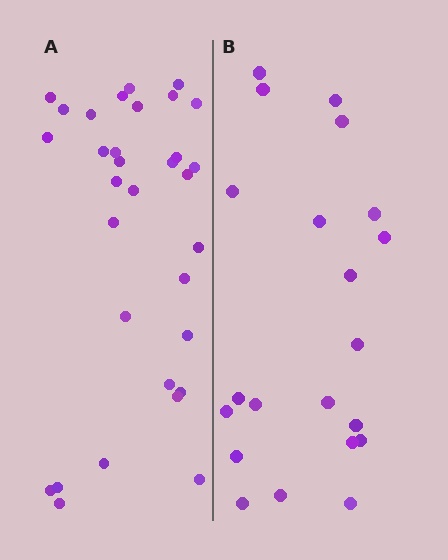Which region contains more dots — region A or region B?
Region A (the left region) has more dots.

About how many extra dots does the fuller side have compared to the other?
Region A has roughly 12 or so more dots than region B.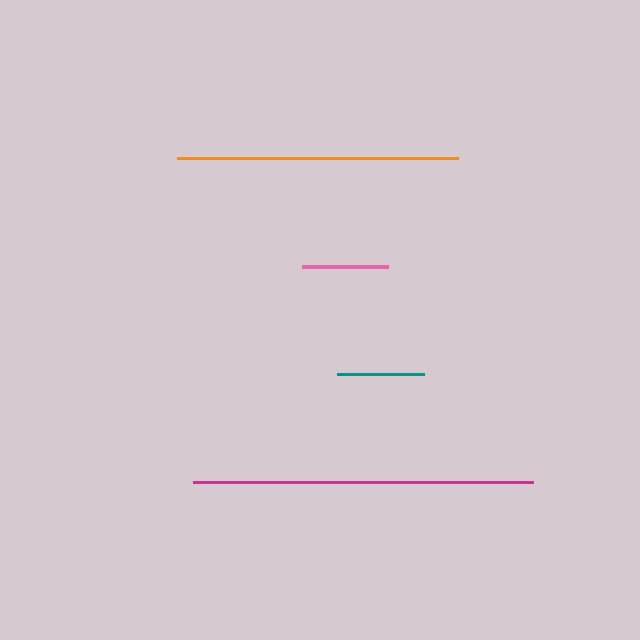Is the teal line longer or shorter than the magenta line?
The magenta line is longer than the teal line.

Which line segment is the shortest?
The pink line is the shortest at approximately 86 pixels.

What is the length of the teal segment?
The teal segment is approximately 87 pixels long.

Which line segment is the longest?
The magenta line is the longest at approximately 341 pixels.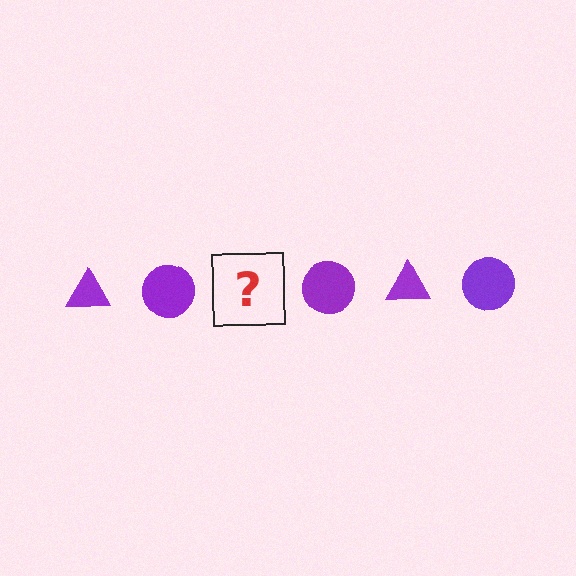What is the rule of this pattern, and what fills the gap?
The rule is that the pattern cycles through triangle, circle shapes in purple. The gap should be filled with a purple triangle.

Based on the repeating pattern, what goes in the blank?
The blank should be a purple triangle.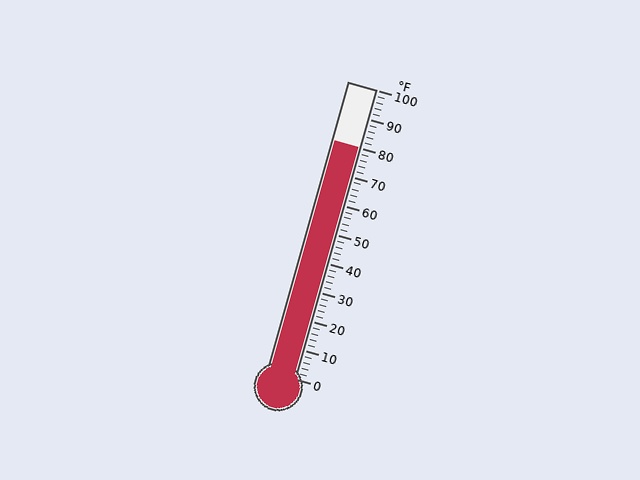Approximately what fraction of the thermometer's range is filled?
The thermometer is filled to approximately 80% of its range.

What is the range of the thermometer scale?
The thermometer scale ranges from 0°F to 100°F.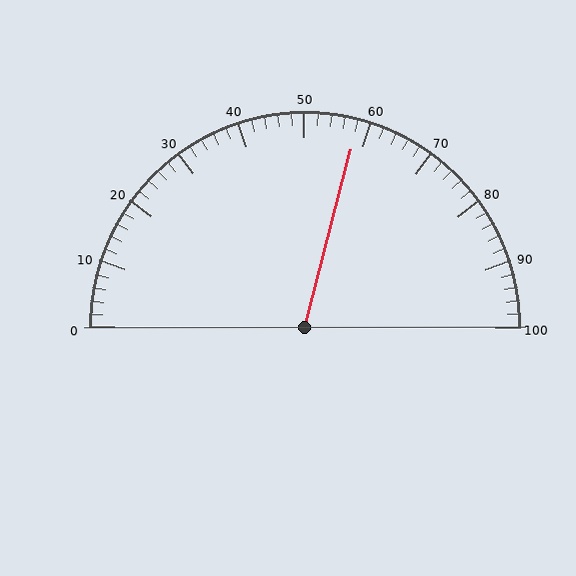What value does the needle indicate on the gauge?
The needle indicates approximately 58.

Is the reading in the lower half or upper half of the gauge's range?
The reading is in the upper half of the range (0 to 100).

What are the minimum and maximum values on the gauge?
The gauge ranges from 0 to 100.